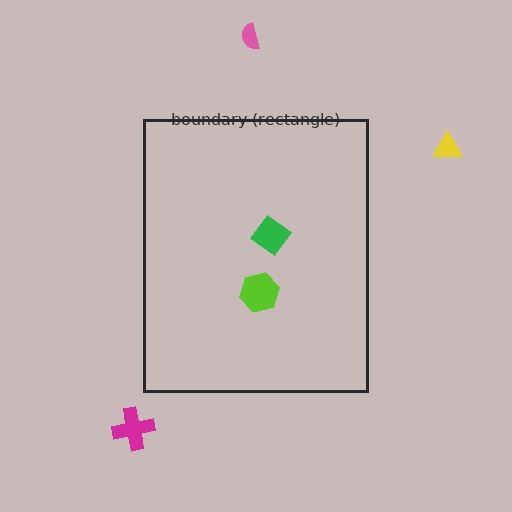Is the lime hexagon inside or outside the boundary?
Inside.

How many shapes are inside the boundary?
2 inside, 3 outside.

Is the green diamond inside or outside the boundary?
Inside.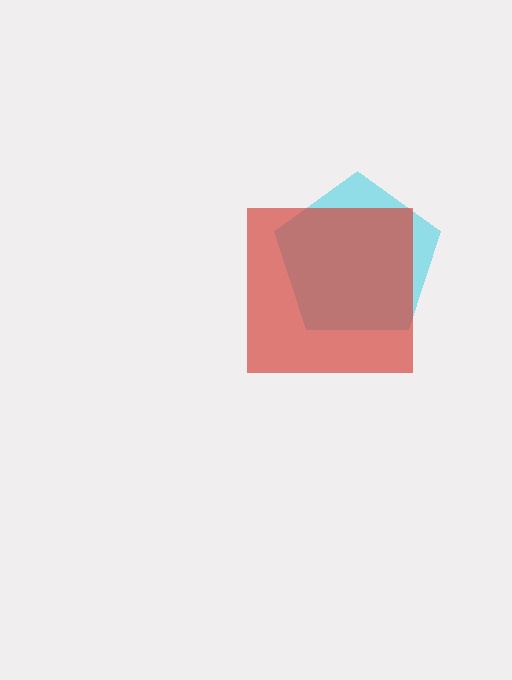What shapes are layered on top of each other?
The layered shapes are: a cyan pentagon, a red square.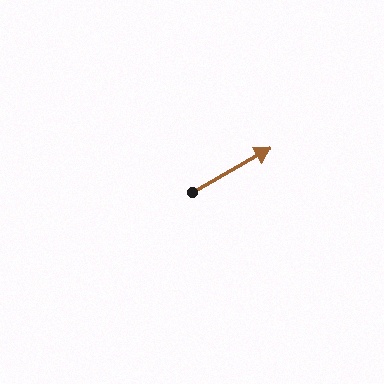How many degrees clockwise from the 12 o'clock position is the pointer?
Approximately 60 degrees.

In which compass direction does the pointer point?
Northeast.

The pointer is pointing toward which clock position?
Roughly 2 o'clock.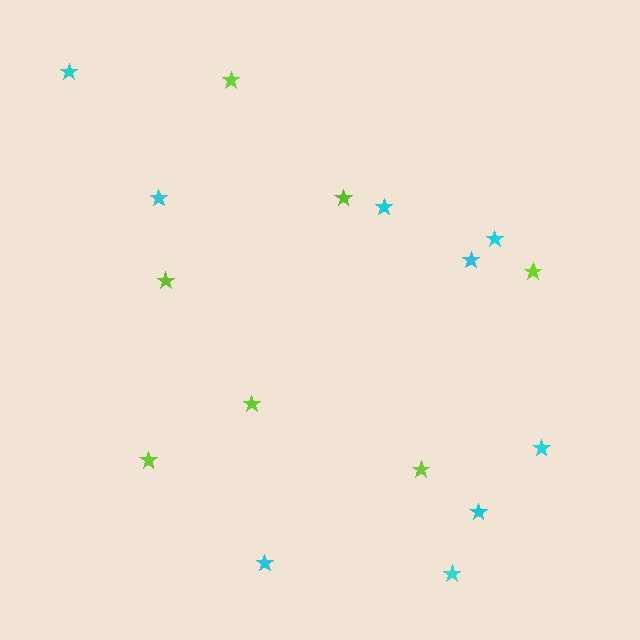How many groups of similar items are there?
There are 2 groups: one group of cyan stars (9) and one group of lime stars (7).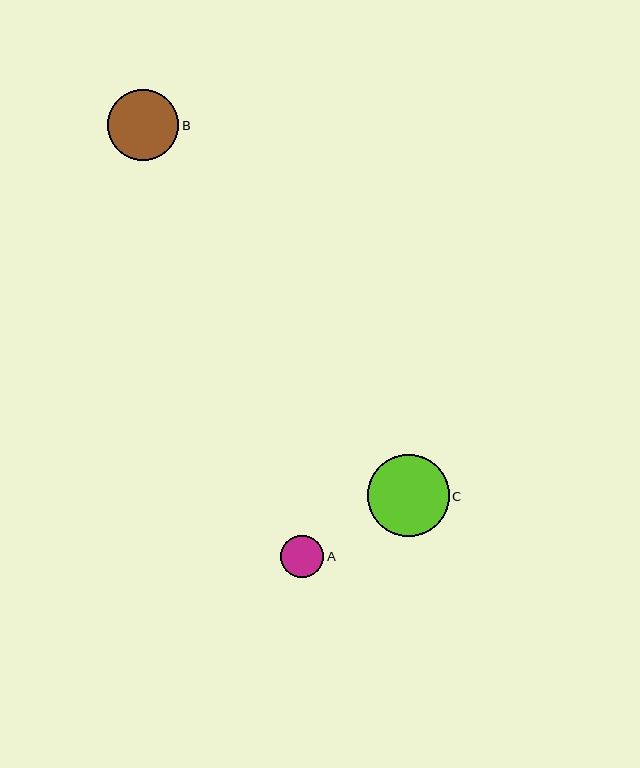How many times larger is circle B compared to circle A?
Circle B is approximately 1.7 times the size of circle A.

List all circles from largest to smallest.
From largest to smallest: C, B, A.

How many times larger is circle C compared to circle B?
Circle C is approximately 1.2 times the size of circle B.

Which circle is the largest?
Circle C is the largest with a size of approximately 82 pixels.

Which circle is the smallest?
Circle A is the smallest with a size of approximately 43 pixels.